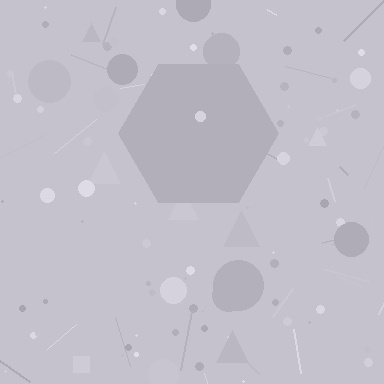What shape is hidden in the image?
A hexagon is hidden in the image.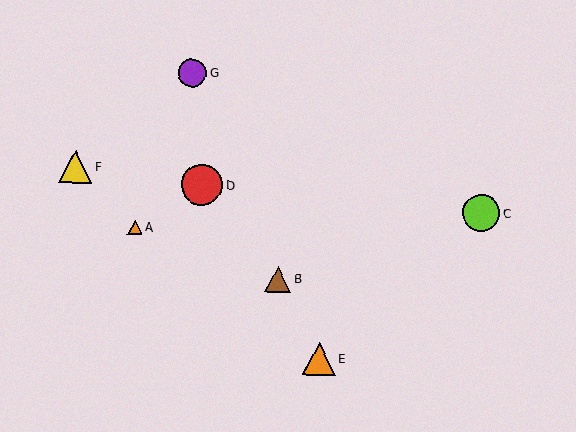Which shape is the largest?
The red circle (labeled D) is the largest.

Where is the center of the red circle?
The center of the red circle is at (202, 185).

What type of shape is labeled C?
Shape C is a lime circle.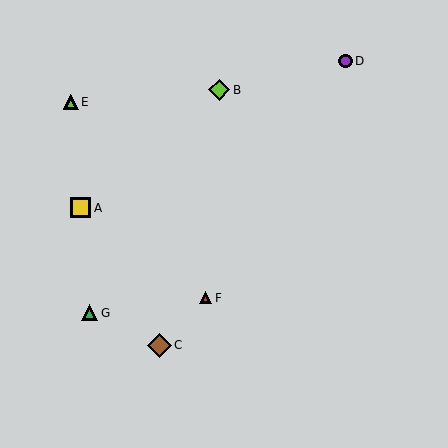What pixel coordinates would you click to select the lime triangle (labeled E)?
Click at (71, 102) to select the lime triangle E.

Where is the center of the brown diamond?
The center of the brown diamond is at (159, 345).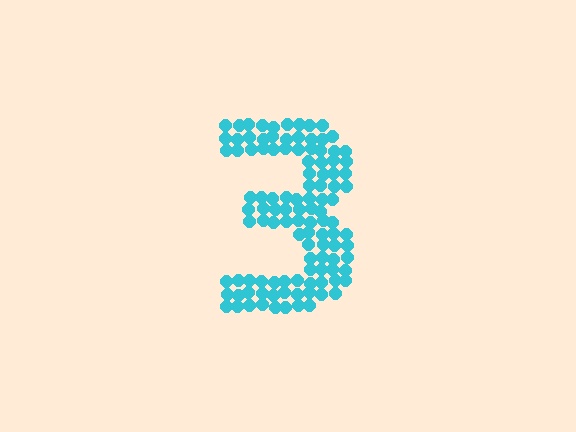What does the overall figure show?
The overall figure shows the digit 3.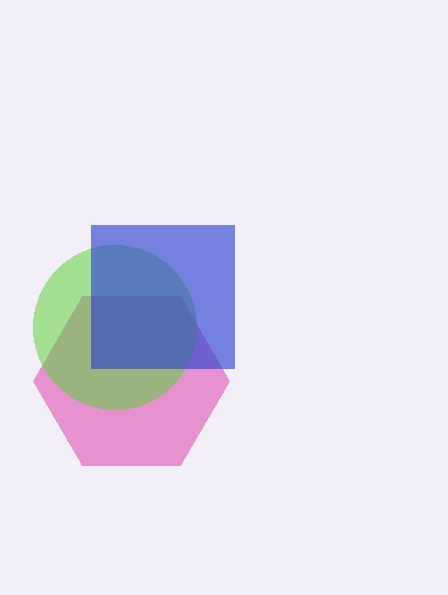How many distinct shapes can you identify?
There are 3 distinct shapes: a pink hexagon, a lime circle, a blue square.